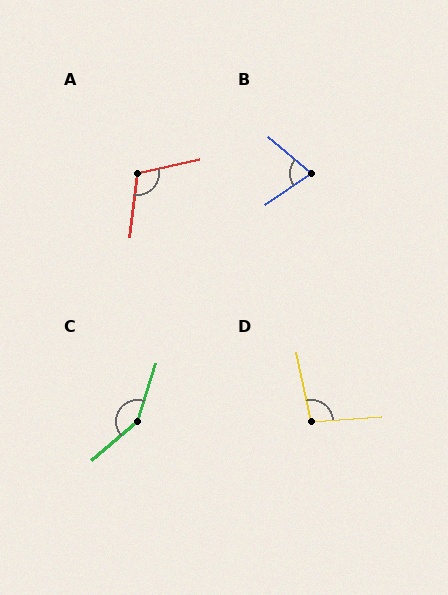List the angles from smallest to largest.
B (75°), D (98°), A (110°), C (149°).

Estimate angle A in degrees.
Approximately 110 degrees.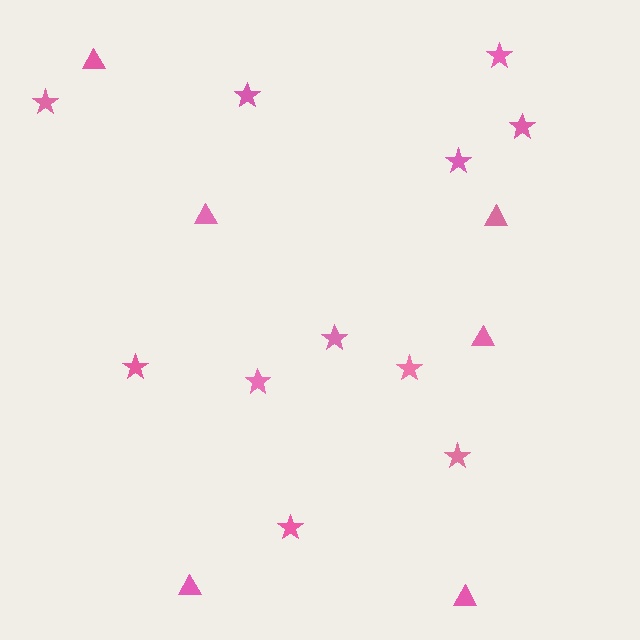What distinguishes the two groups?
There are 2 groups: one group of stars (11) and one group of triangles (6).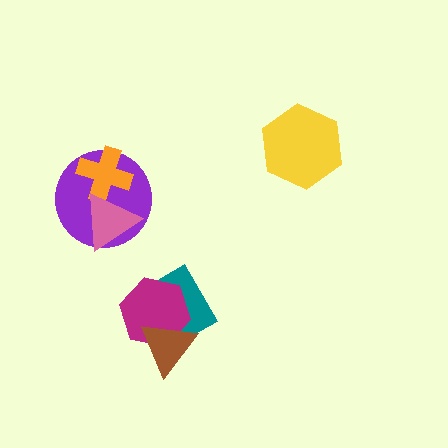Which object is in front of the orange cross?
The pink triangle is in front of the orange cross.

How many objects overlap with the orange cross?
2 objects overlap with the orange cross.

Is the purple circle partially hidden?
Yes, it is partially covered by another shape.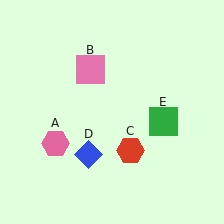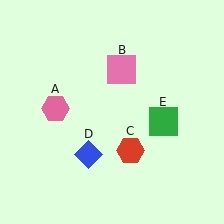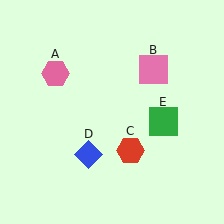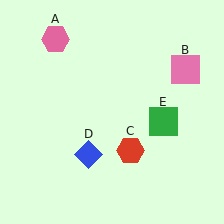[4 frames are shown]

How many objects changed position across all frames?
2 objects changed position: pink hexagon (object A), pink square (object B).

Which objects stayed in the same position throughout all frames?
Red hexagon (object C) and blue diamond (object D) and green square (object E) remained stationary.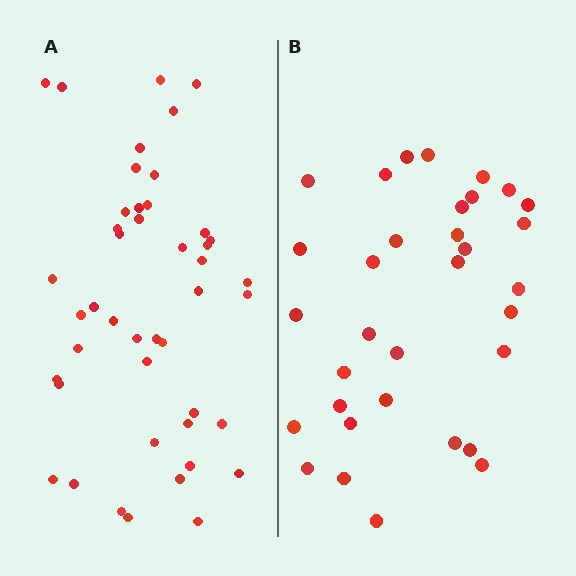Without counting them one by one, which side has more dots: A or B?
Region A (the left region) has more dots.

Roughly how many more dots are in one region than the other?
Region A has roughly 12 or so more dots than region B.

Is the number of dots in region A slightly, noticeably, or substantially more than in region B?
Region A has noticeably more, but not dramatically so. The ratio is roughly 1.4 to 1.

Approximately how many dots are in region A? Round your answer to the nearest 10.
About 40 dots. (The exact count is 45, which rounds to 40.)